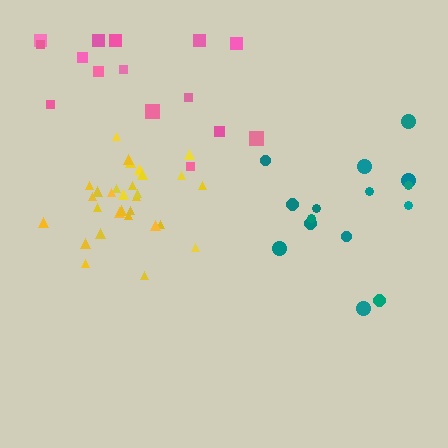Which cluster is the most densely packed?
Yellow.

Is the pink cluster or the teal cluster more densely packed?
Teal.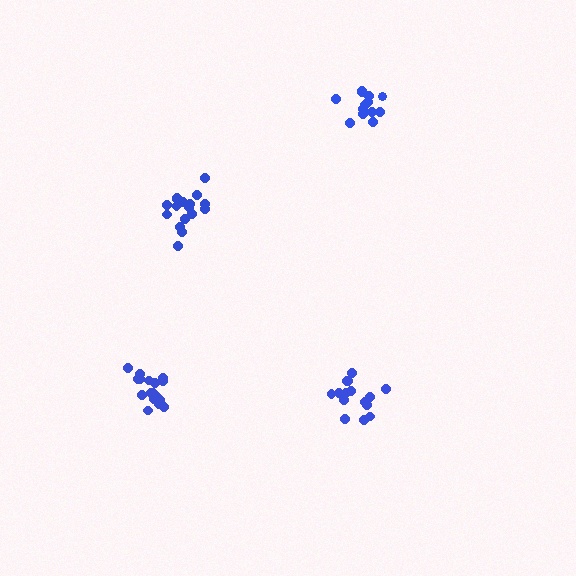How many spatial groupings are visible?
There are 4 spatial groupings.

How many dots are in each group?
Group 1: 15 dots, Group 2: 17 dots, Group 3: 13 dots, Group 4: 17 dots (62 total).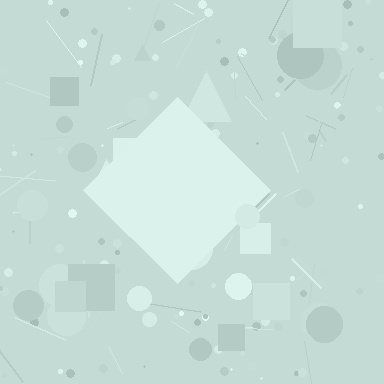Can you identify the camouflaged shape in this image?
The camouflaged shape is a diamond.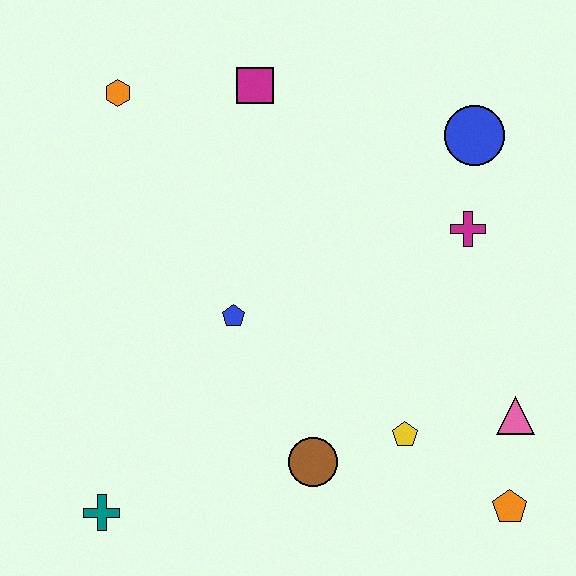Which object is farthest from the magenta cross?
The teal cross is farthest from the magenta cross.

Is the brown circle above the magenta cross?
No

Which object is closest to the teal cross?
The brown circle is closest to the teal cross.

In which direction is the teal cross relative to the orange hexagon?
The teal cross is below the orange hexagon.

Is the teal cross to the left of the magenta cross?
Yes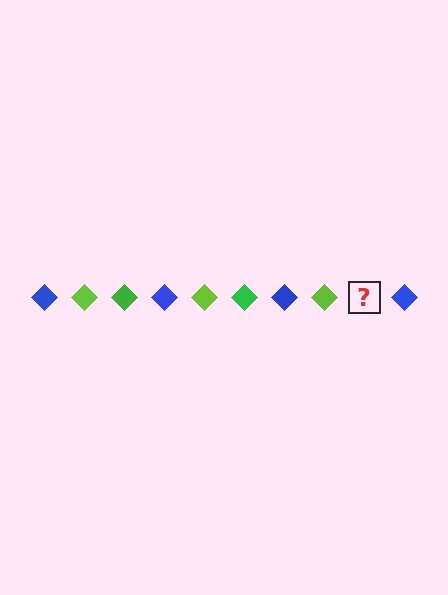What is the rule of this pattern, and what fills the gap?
The rule is that the pattern cycles through blue, lime, green diamonds. The gap should be filled with a green diamond.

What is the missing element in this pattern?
The missing element is a green diamond.